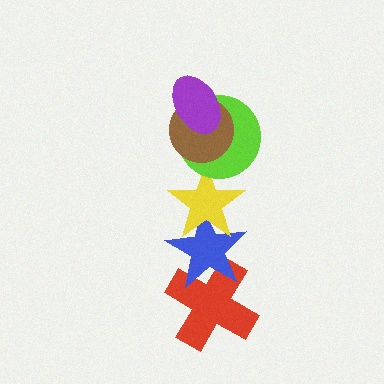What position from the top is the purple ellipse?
The purple ellipse is 1st from the top.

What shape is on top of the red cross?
The blue star is on top of the red cross.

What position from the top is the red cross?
The red cross is 6th from the top.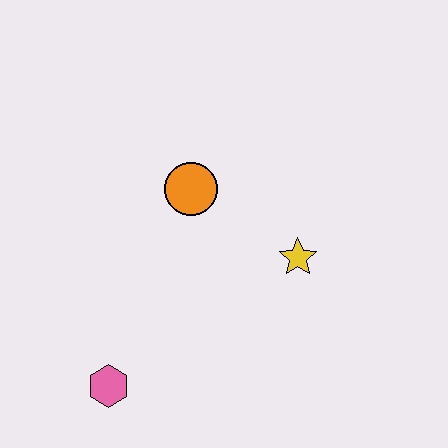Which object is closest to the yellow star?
The orange circle is closest to the yellow star.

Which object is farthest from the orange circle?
The pink hexagon is farthest from the orange circle.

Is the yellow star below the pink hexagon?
No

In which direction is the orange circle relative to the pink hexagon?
The orange circle is above the pink hexagon.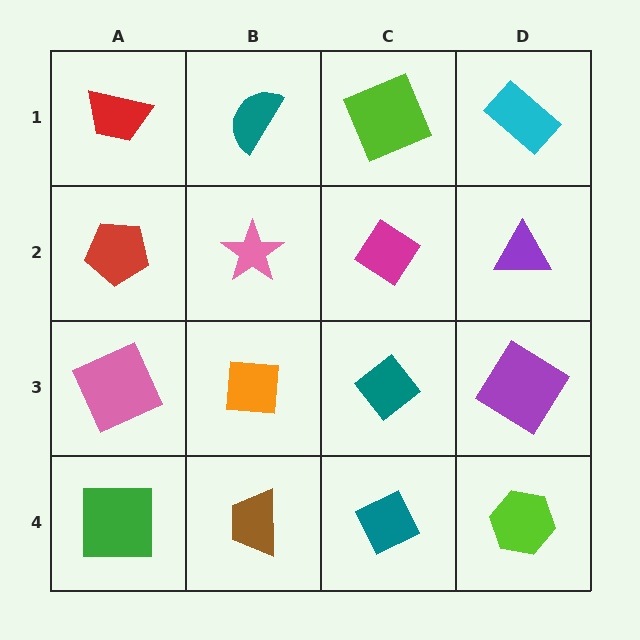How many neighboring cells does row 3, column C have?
4.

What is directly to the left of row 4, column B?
A green square.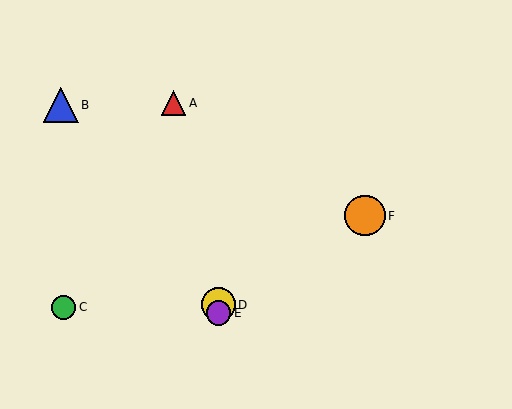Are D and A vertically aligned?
No, D is at x≈218 and A is at x≈174.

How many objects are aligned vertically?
2 objects (D, E) are aligned vertically.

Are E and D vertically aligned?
Yes, both are at x≈218.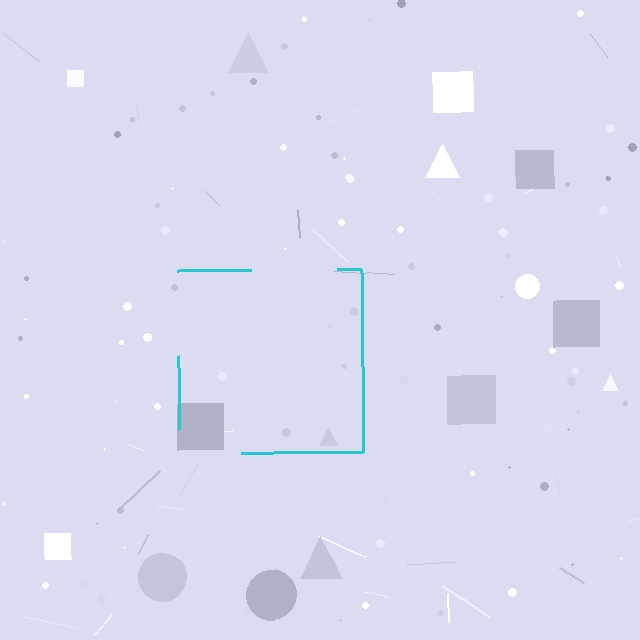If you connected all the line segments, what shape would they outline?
They would outline a square.